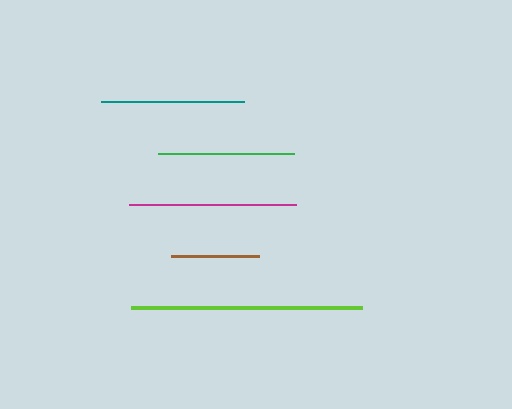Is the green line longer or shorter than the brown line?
The green line is longer than the brown line.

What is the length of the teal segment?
The teal segment is approximately 143 pixels long.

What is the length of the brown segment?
The brown segment is approximately 88 pixels long.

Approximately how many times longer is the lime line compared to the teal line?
The lime line is approximately 1.6 times the length of the teal line.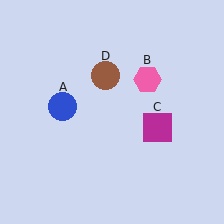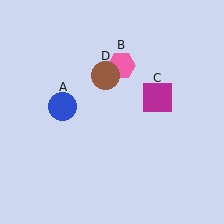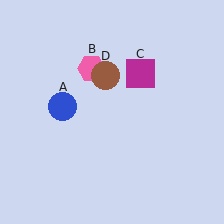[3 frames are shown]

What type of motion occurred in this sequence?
The pink hexagon (object B), magenta square (object C) rotated counterclockwise around the center of the scene.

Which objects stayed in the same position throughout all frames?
Blue circle (object A) and brown circle (object D) remained stationary.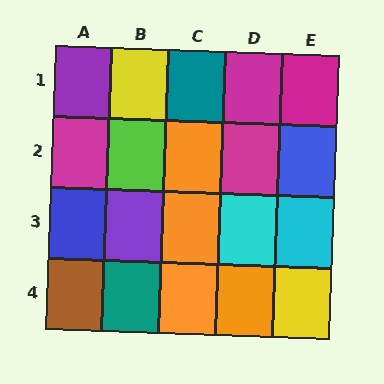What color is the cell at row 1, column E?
Magenta.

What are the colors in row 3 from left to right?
Blue, purple, orange, cyan, cyan.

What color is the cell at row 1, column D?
Magenta.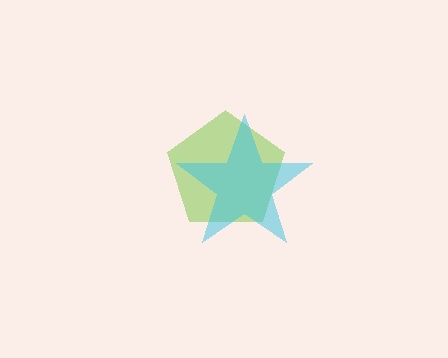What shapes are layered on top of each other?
The layered shapes are: a lime pentagon, a cyan star.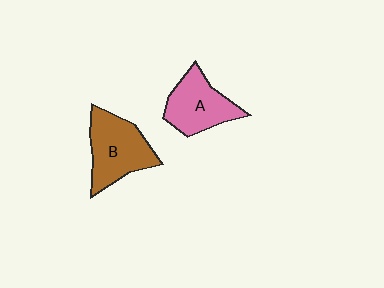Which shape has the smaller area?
Shape A (pink).